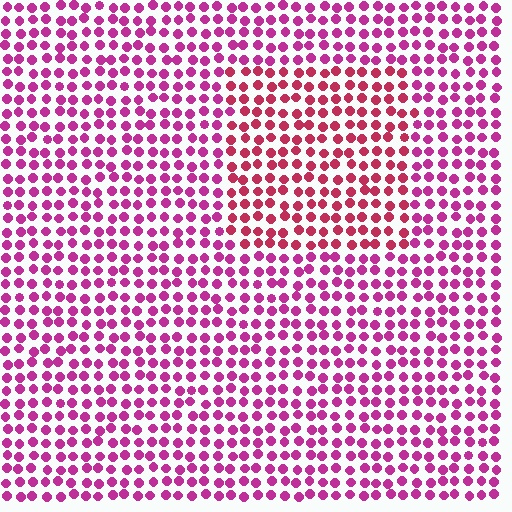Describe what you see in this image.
The image is filled with small magenta elements in a uniform arrangement. A rectangle-shaped region is visible where the elements are tinted to a slightly different hue, forming a subtle color boundary.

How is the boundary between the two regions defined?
The boundary is defined purely by a slight shift in hue (about 27 degrees). Spacing, size, and orientation are identical on both sides.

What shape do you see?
I see a rectangle.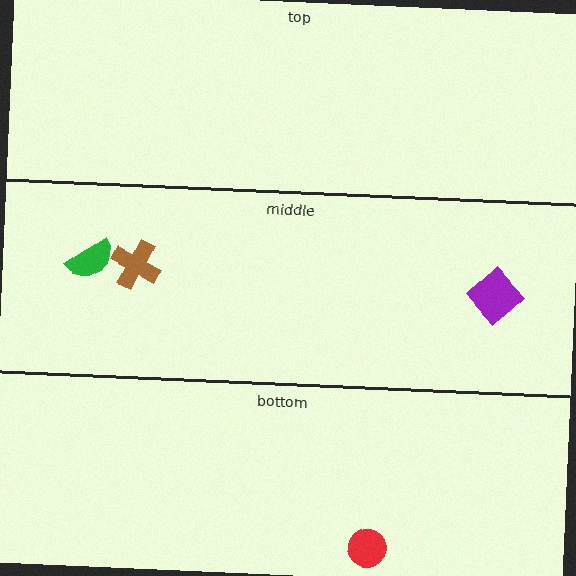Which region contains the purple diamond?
The middle region.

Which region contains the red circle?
The bottom region.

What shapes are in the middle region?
The purple diamond, the brown cross, the green semicircle.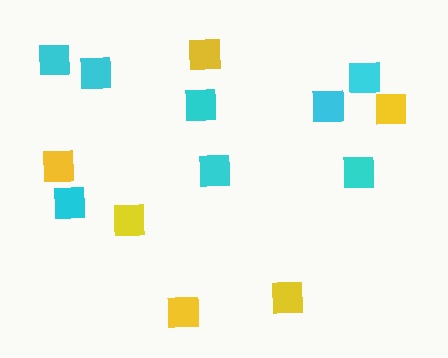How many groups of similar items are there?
There are 2 groups: one group of yellow squares (6) and one group of cyan squares (8).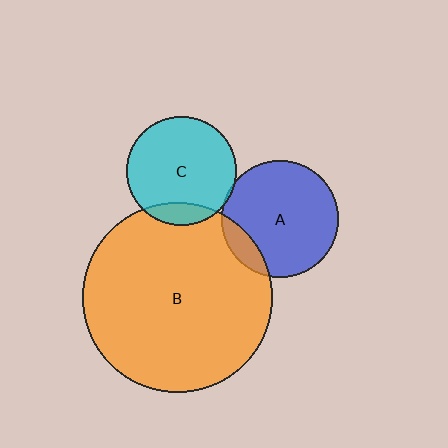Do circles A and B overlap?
Yes.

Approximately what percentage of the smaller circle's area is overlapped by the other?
Approximately 10%.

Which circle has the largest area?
Circle B (orange).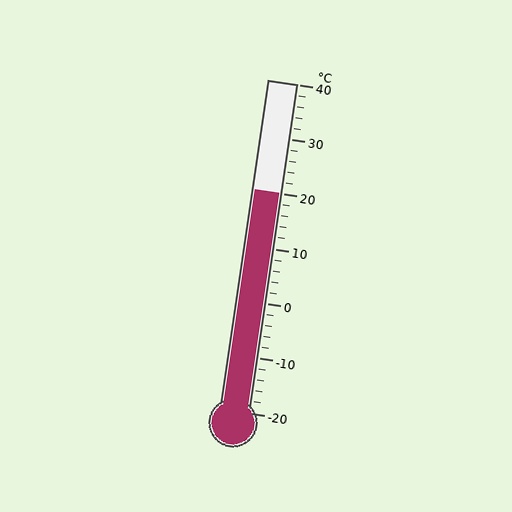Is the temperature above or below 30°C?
The temperature is below 30°C.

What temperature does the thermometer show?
The thermometer shows approximately 20°C.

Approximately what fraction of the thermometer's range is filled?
The thermometer is filled to approximately 65% of its range.